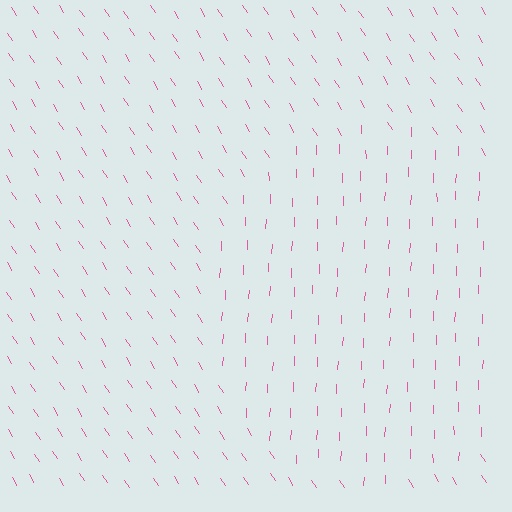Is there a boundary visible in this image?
Yes, there is a texture boundary formed by a change in line orientation.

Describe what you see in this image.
The image is filled with small pink line segments. A circle region in the image has lines oriented differently from the surrounding lines, creating a visible texture boundary.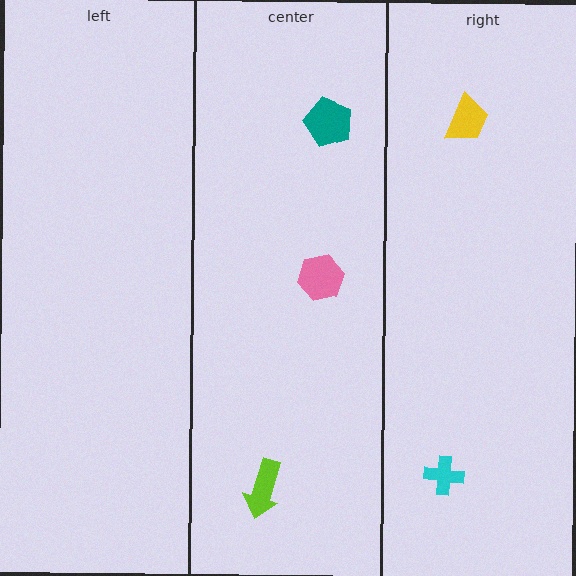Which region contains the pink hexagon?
The center region.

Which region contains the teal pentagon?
The center region.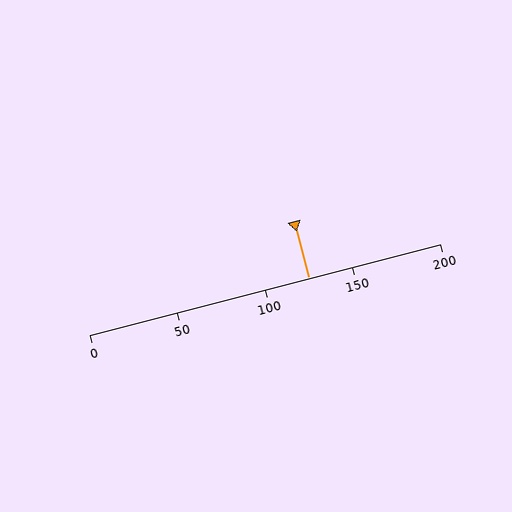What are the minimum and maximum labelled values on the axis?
The axis runs from 0 to 200.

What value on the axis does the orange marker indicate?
The marker indicates approximately 125.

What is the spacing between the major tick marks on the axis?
The major ticks are spaced 50 apart.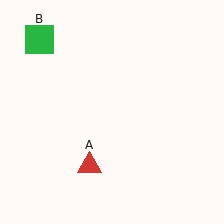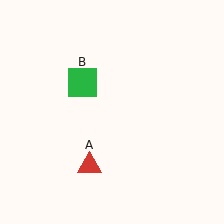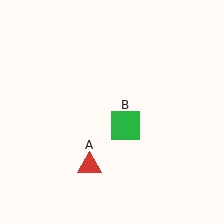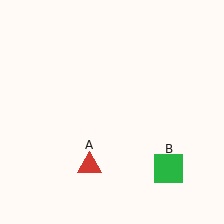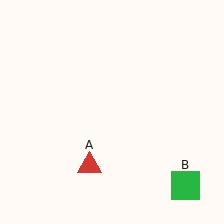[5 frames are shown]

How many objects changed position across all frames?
1 object changed position: green square (object B).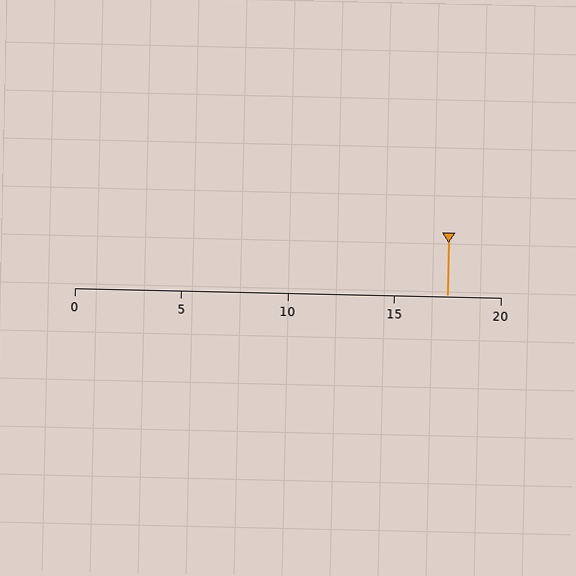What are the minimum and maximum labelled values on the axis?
The axis runs from 0 to 20.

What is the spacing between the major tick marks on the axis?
The major ticks are spaced 5 apart.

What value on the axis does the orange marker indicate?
The marker indicates approximately 17.5.